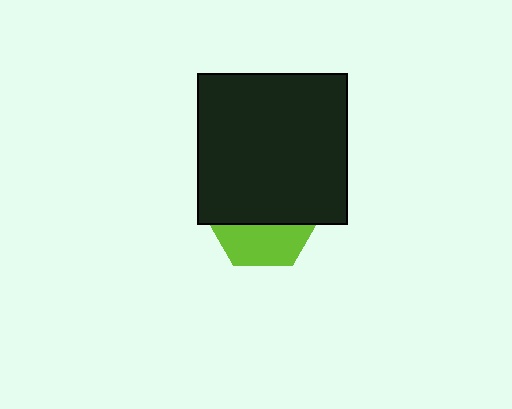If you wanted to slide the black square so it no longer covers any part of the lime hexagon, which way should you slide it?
Slide it up — that is the most direct way to separate the two shapes.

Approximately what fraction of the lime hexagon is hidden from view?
Roughly 64% of the lime hexagon is hidden behind the black square.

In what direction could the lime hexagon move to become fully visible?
The lime hexagon could move down. That would shift it out from behind the black square entirely.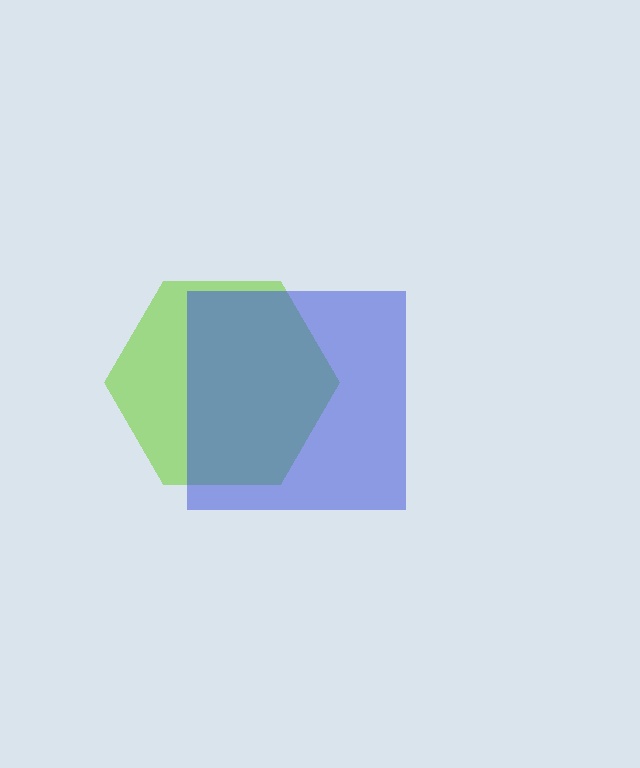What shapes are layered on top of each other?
The layered shapes are: a lime hexagon, a blue square.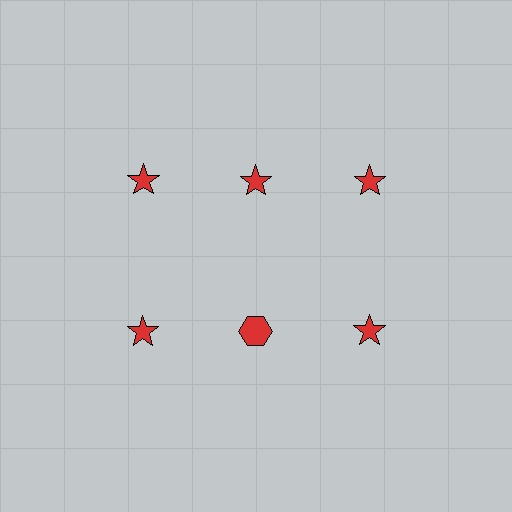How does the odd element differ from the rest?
It has a different shape: hexagon instead of star.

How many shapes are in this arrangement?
There are 6 shapes arranged in a grid pattern.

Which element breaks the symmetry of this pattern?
The red hexagon in the second row, second from left column breaks the symmetry. All other shapes are red stars.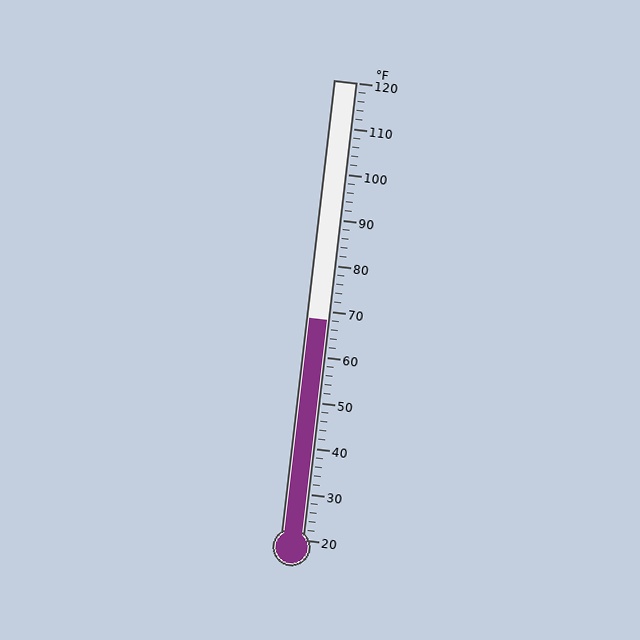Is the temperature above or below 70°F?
The temperature is below 70°F.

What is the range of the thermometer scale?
The thermometer scale ranges from 20°F to 120°F.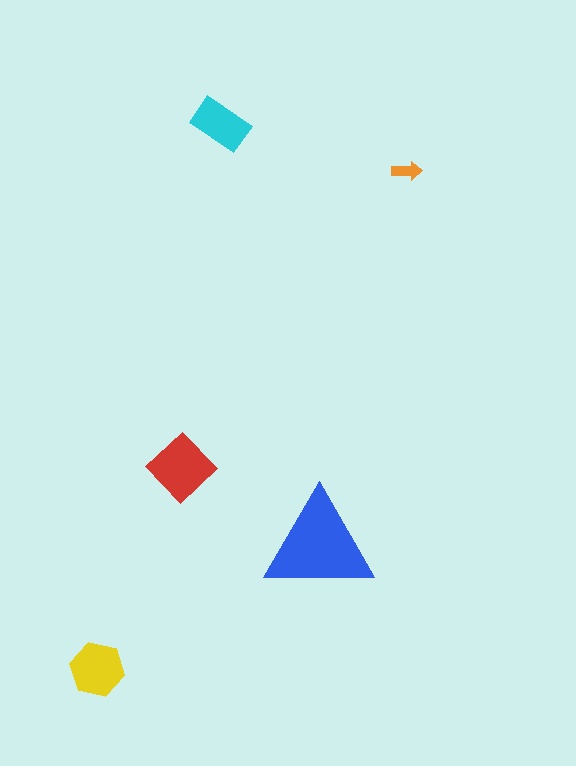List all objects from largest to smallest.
The blue triangle, the red diamond, the yellow hexagon, the cyan rectangle, the orange arrow.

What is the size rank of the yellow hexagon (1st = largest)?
3rd.